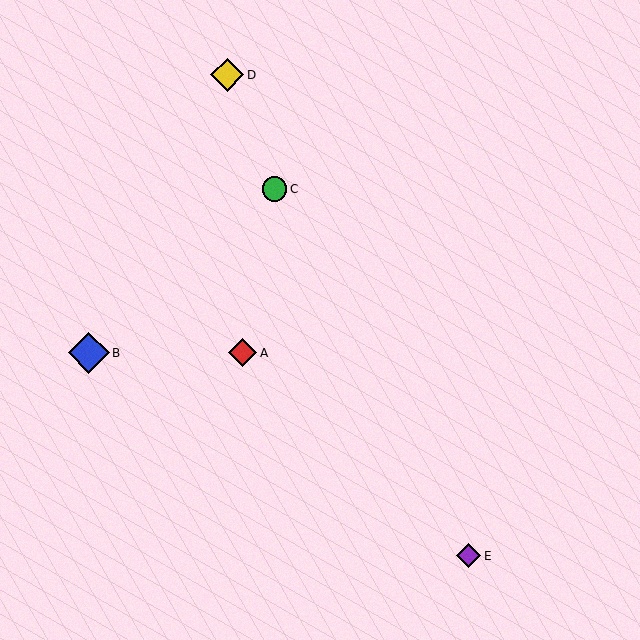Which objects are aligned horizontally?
Objects A, B are aligned horizontally.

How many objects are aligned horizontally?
2 objects (A, B) are aligned horizontally.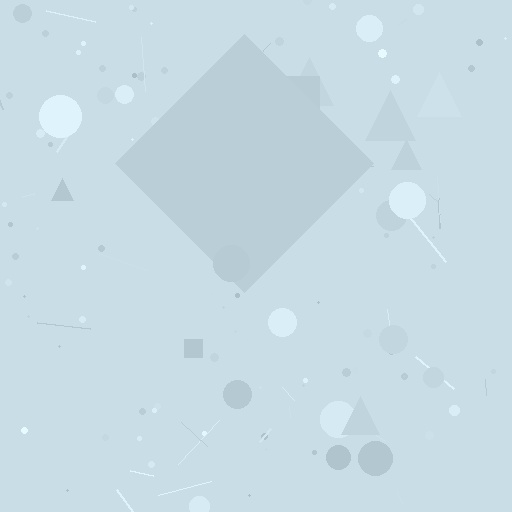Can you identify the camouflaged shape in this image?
The camouflaged shape is a diamond.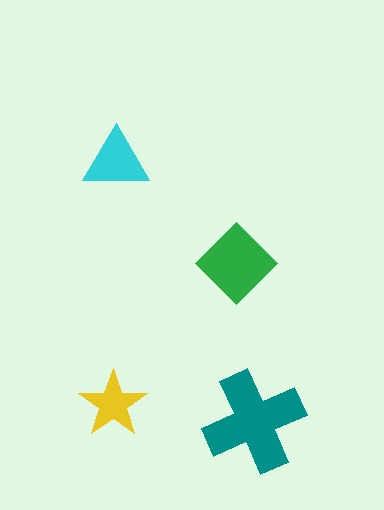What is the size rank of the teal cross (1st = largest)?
1st.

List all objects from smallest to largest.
The yellow star, the cyan triangle, the green diamond, the teal cross.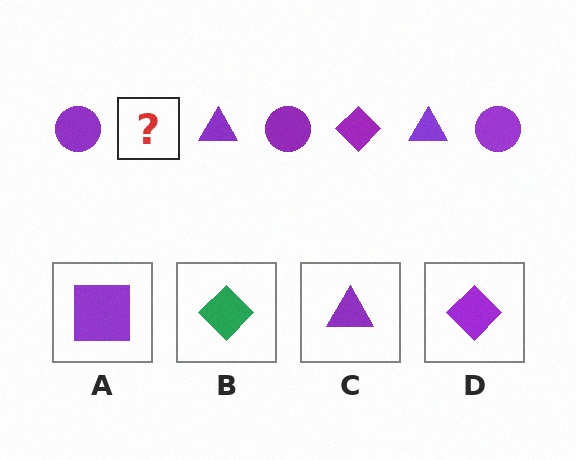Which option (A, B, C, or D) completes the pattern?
D.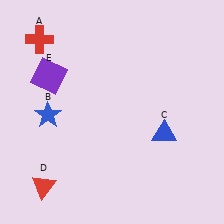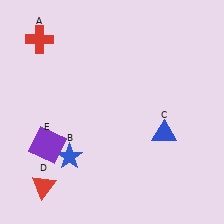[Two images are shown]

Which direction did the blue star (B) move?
The blue star (B) moved down.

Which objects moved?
The objects that moved are: the blue star (B), the purple square (E).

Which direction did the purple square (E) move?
The purple square (E) moved down.